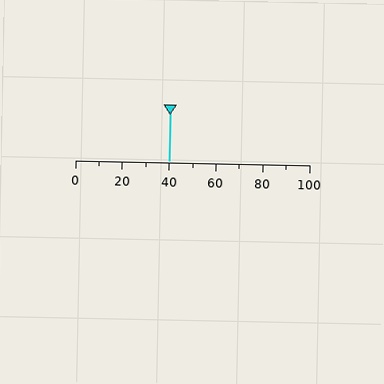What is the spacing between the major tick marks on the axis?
The major ticks are spaced 20 apart.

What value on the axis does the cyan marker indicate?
The marker indicates approximately 40.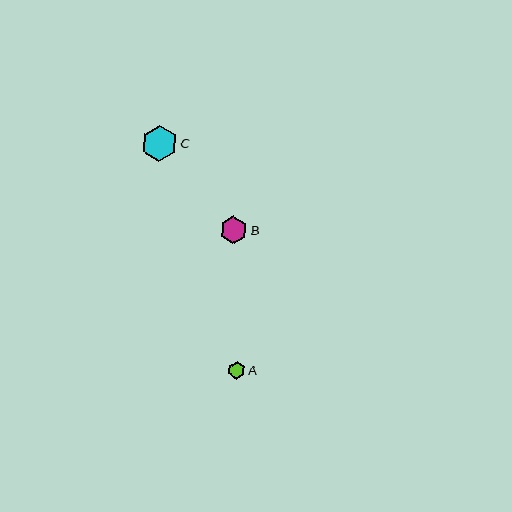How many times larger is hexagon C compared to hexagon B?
Hexagon C is approximately 1.3 times the size of hexagon B.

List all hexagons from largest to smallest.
From largest to smallest: C, B, A.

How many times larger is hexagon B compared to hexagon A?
Hexagon B is approximately 1.6 times the size of hexagon A.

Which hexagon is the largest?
Hexagon C is the largest with a size of approximately 36 pixels.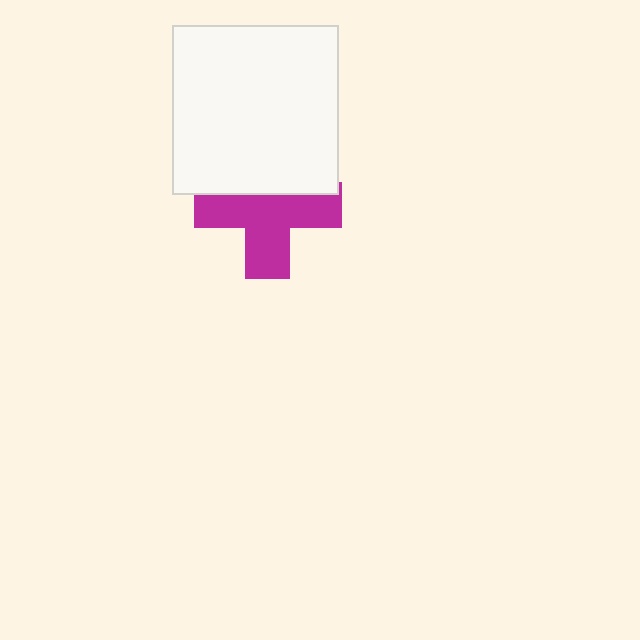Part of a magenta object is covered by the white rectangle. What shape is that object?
It is a cross.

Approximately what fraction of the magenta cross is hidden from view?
Roughly 38% of the magenta cross is hidden behind the white rectangle.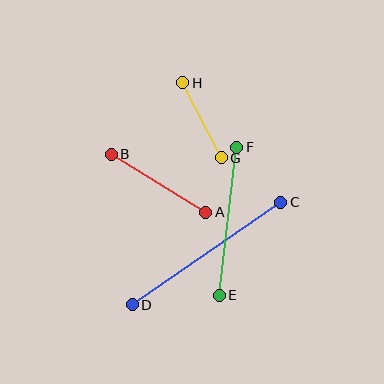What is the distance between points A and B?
The distance is approximately 111 pixels.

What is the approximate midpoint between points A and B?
The midpoint is at approximately (158, 183) pixels.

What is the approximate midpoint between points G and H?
The midpoint is at approximately (202, 120) pixels.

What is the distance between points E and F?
The distance is approximately 149 pixels.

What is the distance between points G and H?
The distance is approximately 84 pixels.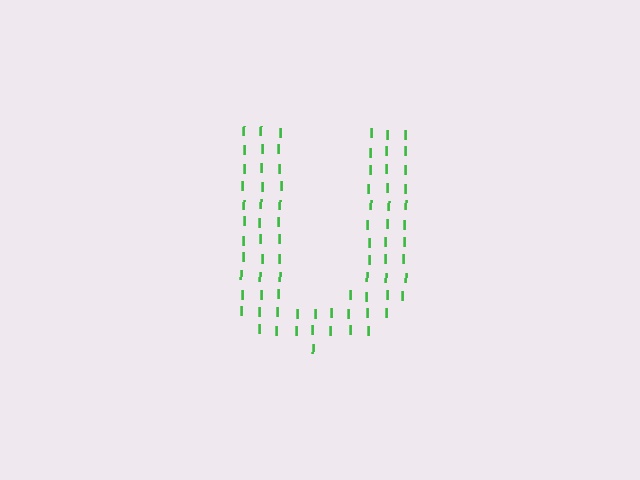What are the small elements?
The small elements are letter I's.